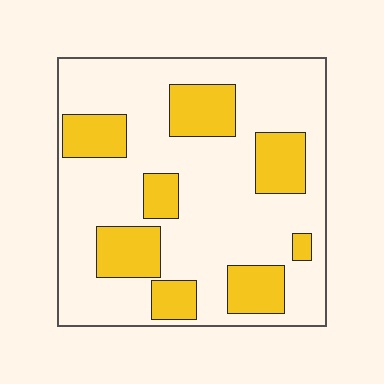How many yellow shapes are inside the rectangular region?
8.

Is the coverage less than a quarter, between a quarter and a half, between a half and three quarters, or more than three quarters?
Between a quarter and a half.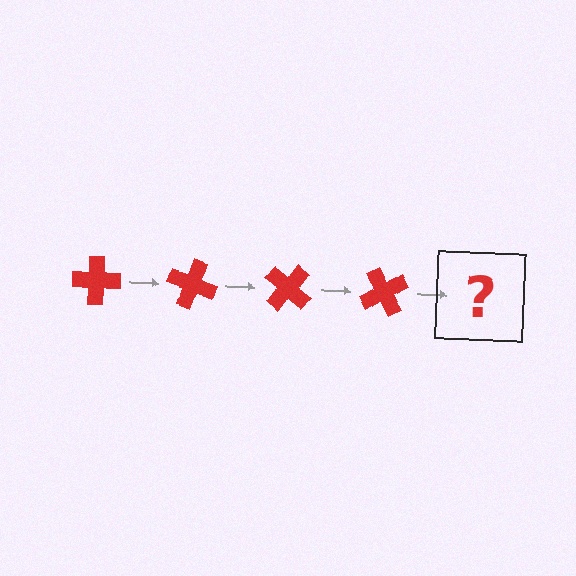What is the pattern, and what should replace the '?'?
The pattern is that the cross rotates 20 degrees each step. The '?' should be a red cross rotated 80 degrees.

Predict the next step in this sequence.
The next step is a red cross rotated 80 degrees.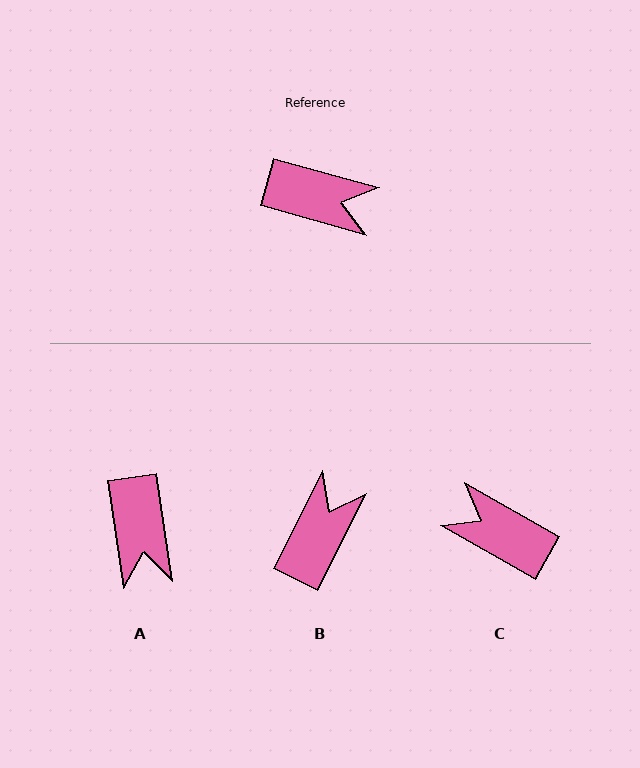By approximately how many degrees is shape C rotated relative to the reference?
Approximately 166 degrees counter-clockwise.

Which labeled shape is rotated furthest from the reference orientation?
C, about 166 degrees away.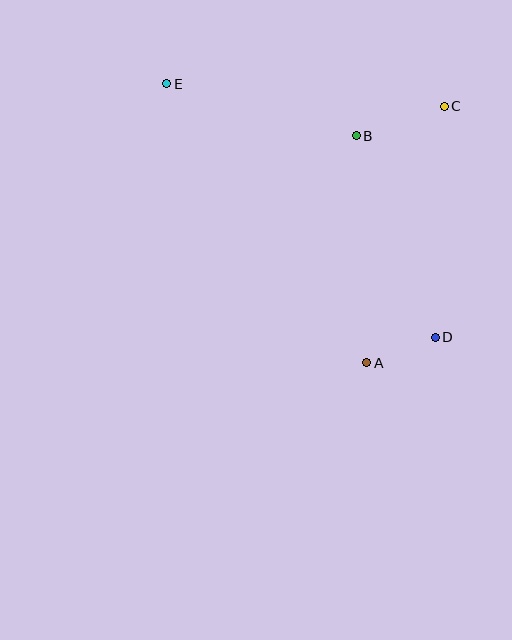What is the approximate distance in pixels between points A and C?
The distance between A and C is approximately 268 pixels.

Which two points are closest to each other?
Points A and D are closest to each other.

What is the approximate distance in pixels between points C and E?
The distance between C and E is approximately 278 pixels.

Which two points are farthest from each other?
Points D and E are farthest from each other.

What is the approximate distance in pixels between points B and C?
The distance between B and C is approximately 93 pixels.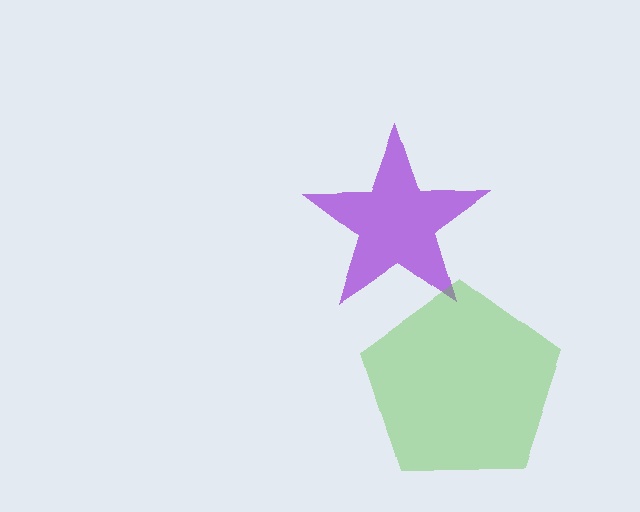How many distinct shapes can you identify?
There are 2 distinct shapes: a purple star, a lime pentagon.